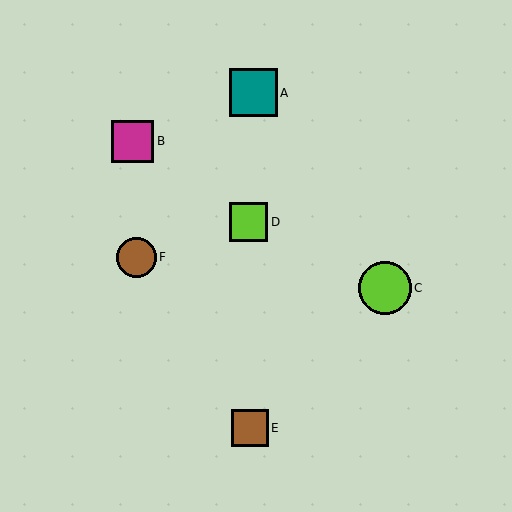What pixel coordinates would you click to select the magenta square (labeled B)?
Click at (132, 141) to select the magenta square B.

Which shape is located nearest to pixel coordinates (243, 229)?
The lime square (labeled D) at (248, 222) is nearest to that location.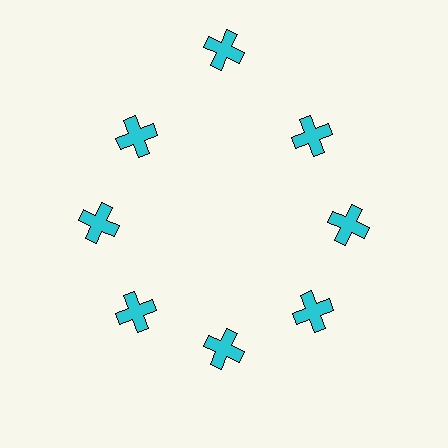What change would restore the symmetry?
The symmetry would be restored by moving it inward, back onto the ring so that all 8 crosses sit at equal angles and equal distance from the center.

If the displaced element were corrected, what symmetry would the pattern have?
It would have 8-fold rotational symmetry — the pattern would map onto itself every 45 degrees.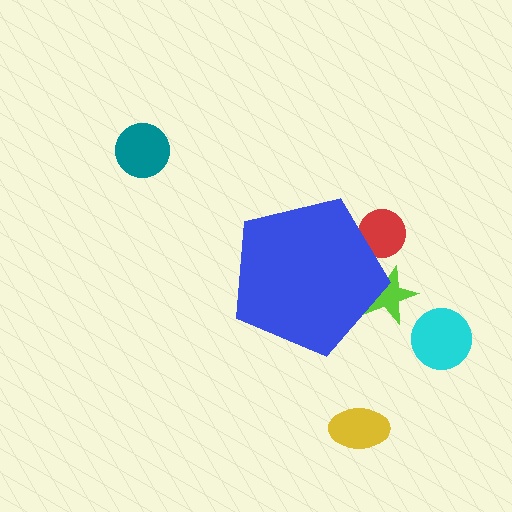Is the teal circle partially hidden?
No, the teal circle is fully visible.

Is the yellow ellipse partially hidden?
No, the yellow ellipse is fully visible.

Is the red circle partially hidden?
Yes, the red circle is partially hidden behind the blue pentagon.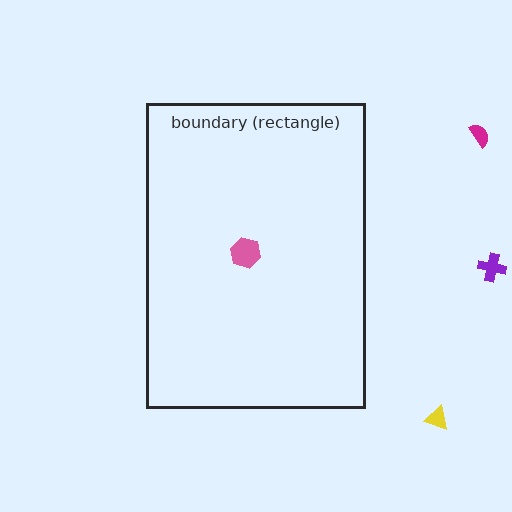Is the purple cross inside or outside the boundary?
Outside.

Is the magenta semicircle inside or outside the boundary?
Outside.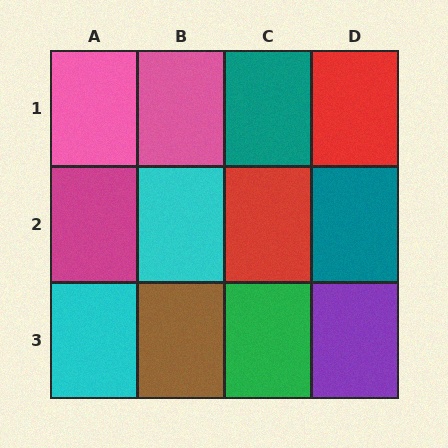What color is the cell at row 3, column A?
Cyan.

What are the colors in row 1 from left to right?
Pink, pink, teal, red.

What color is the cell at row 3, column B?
Brown.